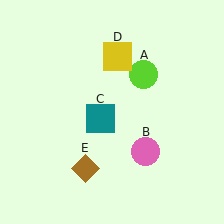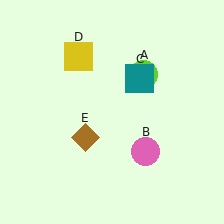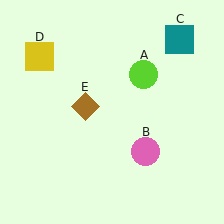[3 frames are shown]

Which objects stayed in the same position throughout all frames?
Lime circle (object A) and pink circle (object B) remained stationary.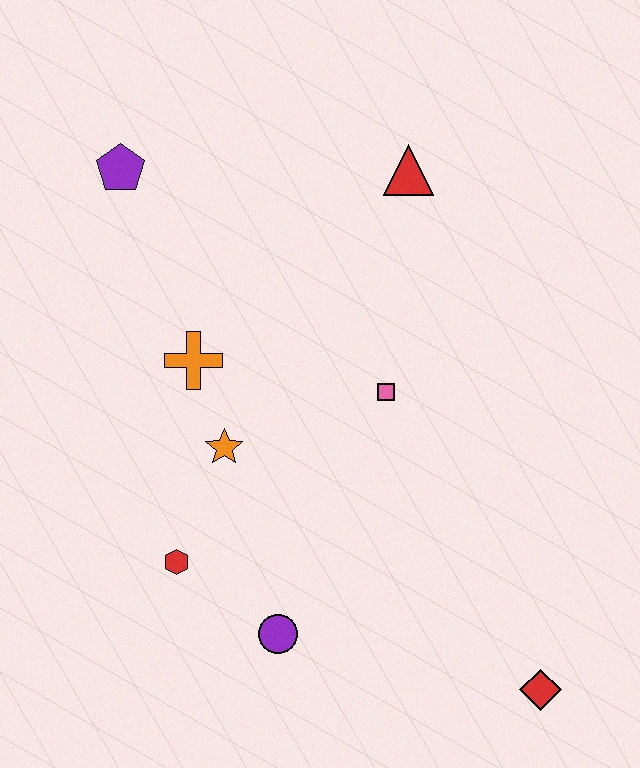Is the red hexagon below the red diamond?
No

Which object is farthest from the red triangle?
The red diamond is farthest from the red triangle.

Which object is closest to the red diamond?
The purple circle is closest to the red diamond.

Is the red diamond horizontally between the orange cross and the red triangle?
No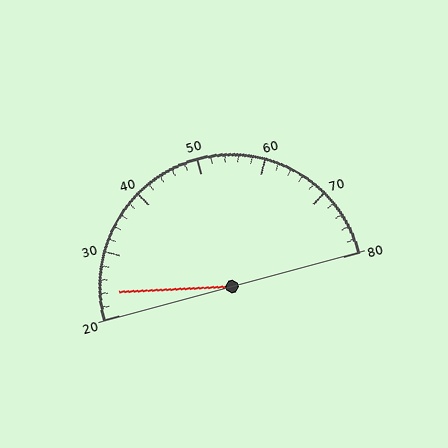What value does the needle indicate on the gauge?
The needle indicates approximately 24.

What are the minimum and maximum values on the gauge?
The gauge ranges from 20 to 80.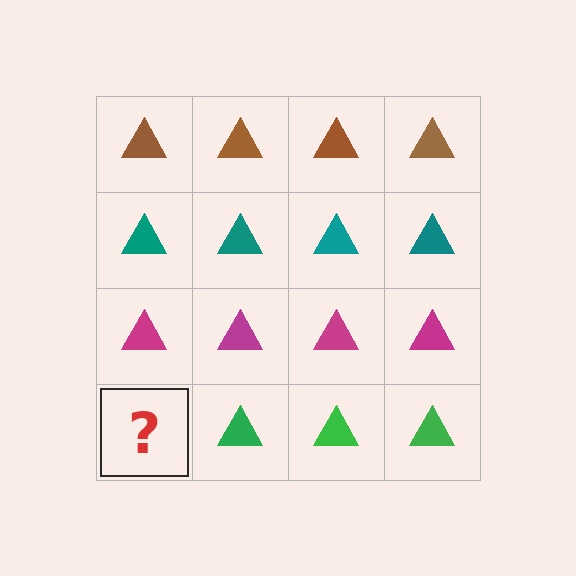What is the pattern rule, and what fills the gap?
The rule is that each row has a consistent color. The gap should be filled with a green triangle.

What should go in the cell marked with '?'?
The missing cell should contain a green triangle.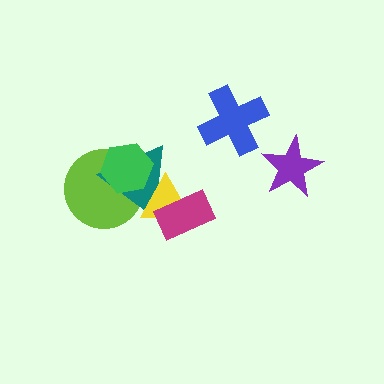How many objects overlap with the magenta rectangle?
2 objects overlap with the magenta rectangle.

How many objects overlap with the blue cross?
0 objects overlap with the blue cross.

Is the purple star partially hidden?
No, no other shape covers it.